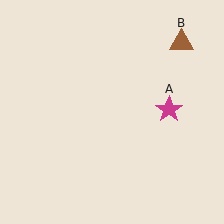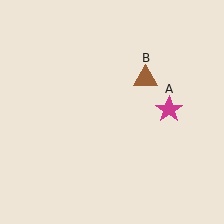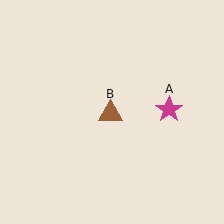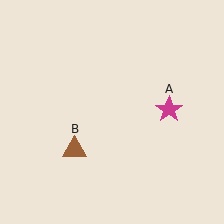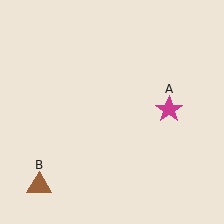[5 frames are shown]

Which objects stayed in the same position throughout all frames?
Magenta star (object A) remained stationary.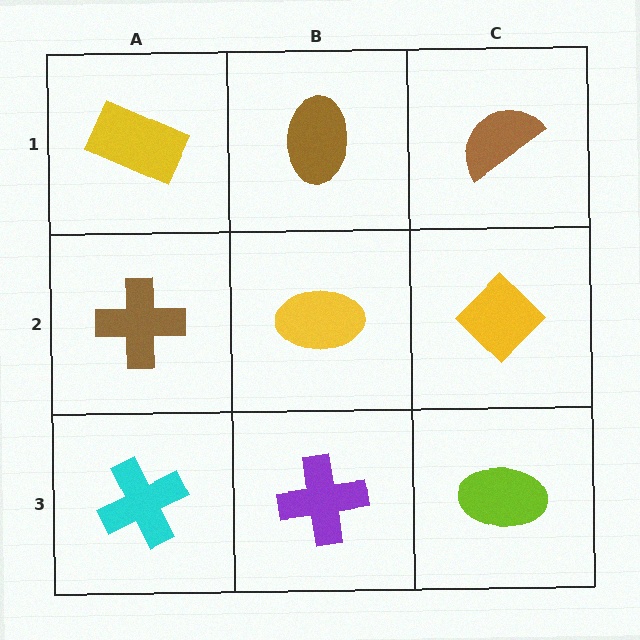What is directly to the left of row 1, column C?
A brown ellipse.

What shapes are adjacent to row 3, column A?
A brown cross (row 2, column A), a purple cross (row 3, column B).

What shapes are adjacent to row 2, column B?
A brown ellipse (row 1, column B), a purple cross (row 3, column B), a brown cross (row 2, column A), a yellow diamond (row 2, column C).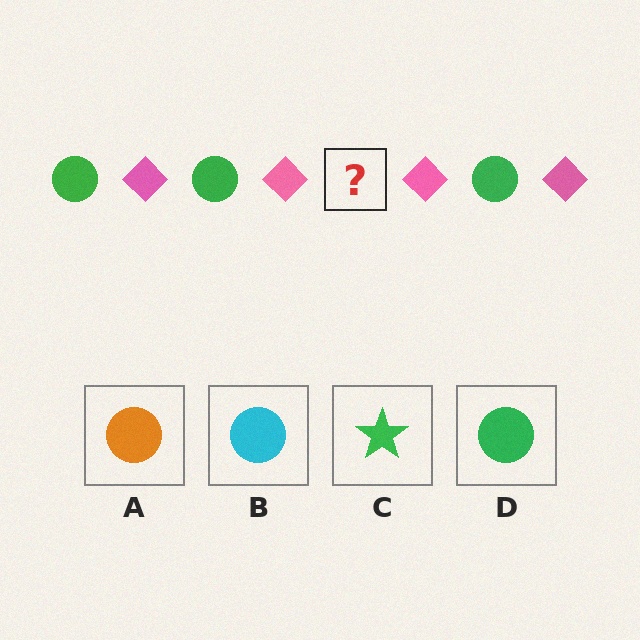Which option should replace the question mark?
Option D.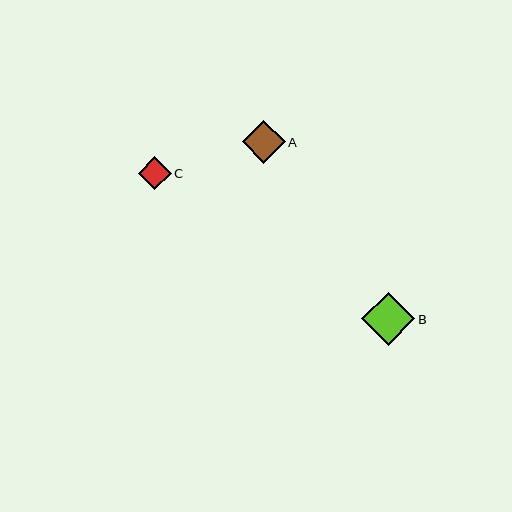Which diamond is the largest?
Diamond B is the largest with a size of approximately 53 pixels.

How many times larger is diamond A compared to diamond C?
Diamond A is approximately 1.3 times the size of diamond C.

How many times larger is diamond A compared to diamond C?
Diamond A is approximately 1.3 times the size of diamond C.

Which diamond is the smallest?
Diamond C is the smallest with a size of approximately 33 pixels.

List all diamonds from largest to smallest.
From largest to smallest: B, A, C.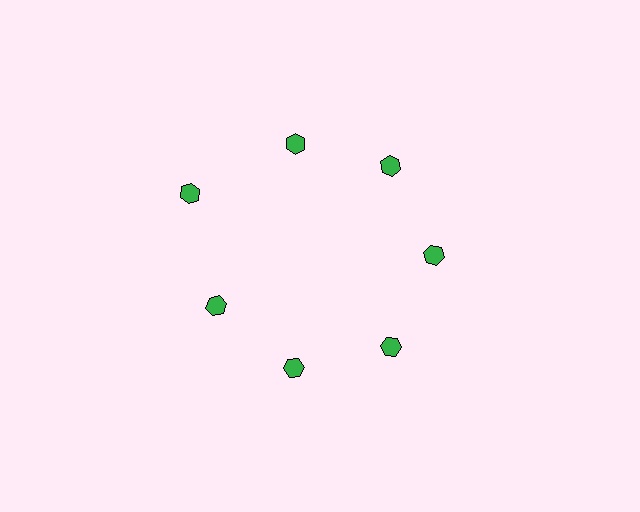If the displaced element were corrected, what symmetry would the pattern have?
It would have 7-fold rotational symmetry — the pattern would map onto itself every 51 degrees.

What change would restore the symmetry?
The symmetry would be restored by moving it inward, back onto the ring so that all 7 hexagons sit at equal angles and equal distance from the center.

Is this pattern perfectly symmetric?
No. The 7 green hexagons are arranged in a ring, but one element near the 10 o'clock position is pushed outward from the center, breaking the 7-fold rotational symmetry.